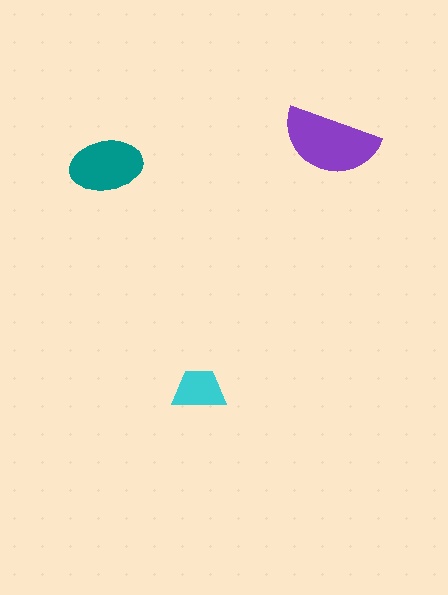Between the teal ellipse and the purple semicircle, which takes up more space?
The purple semicircle.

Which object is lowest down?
The cyan trapezoid is bottommost.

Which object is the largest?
The purple semicircle.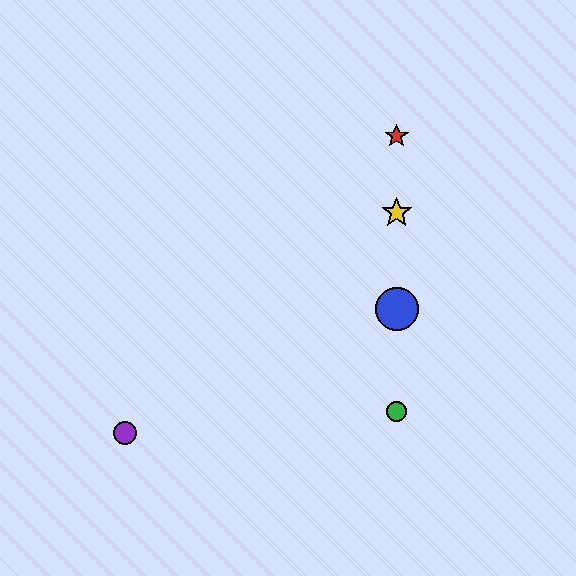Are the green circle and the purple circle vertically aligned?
No, the green circle is at x≈397 and the purple circle is at x≈125.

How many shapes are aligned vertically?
4 shapes (the red star, the blue circle, the green circle, the yellow star) are aligned vertically.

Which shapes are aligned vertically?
The red star, the blue circle, the green circle, the yellow star are aligned vertically.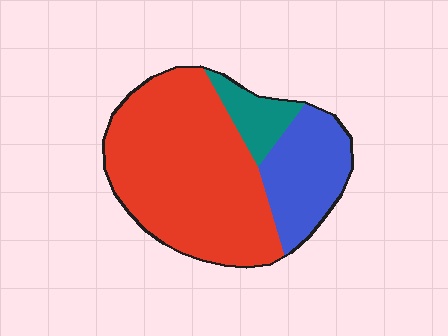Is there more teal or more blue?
Blue.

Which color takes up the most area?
Red, at roughly 65%.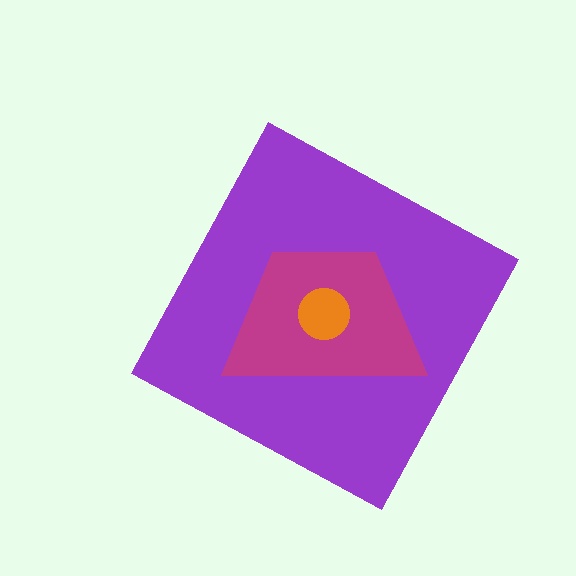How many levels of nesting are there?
3.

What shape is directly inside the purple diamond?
The magenta trapezoid.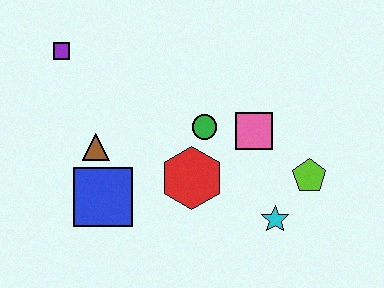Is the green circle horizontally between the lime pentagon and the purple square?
Yes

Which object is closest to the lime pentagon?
The cyan star is closest to the lime pentagon.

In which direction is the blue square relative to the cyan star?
The blue square is to the left of the cyan star.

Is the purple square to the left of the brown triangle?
Yes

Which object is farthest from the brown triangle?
The lime pentagon is farthest from the brown triangle.